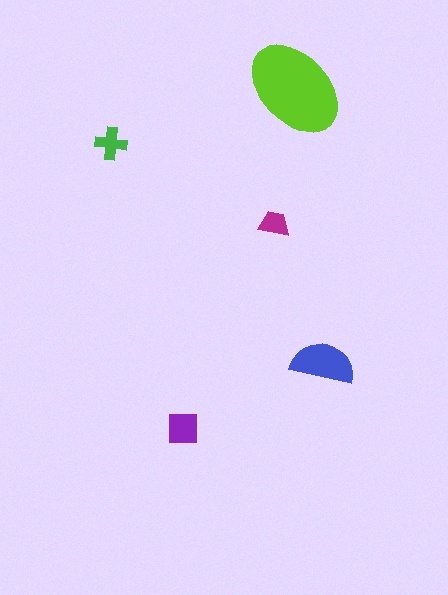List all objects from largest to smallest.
The lime ellipse, the blue semicircle, the purple square, the green cross, the magenta trapezoid.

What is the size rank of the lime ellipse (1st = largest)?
1st.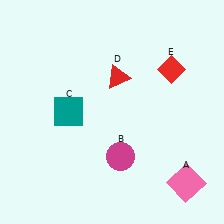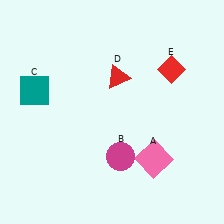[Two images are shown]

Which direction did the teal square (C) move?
The teal square (C) moved left.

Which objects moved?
The objects that moved are: the pink square (A), the teal square (C).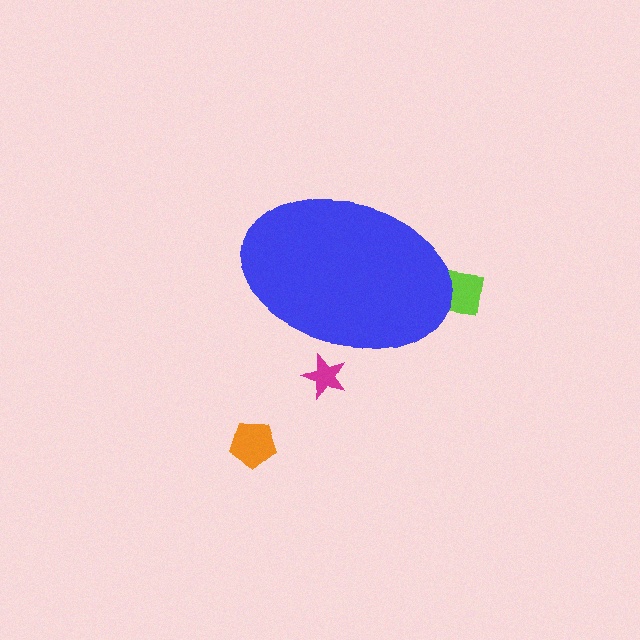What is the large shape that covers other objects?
A blue ellipse.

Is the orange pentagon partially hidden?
No, the orange pentagon is fully visible.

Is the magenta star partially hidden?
Yes, the magenta star is partially hidden behind the blue ellipse.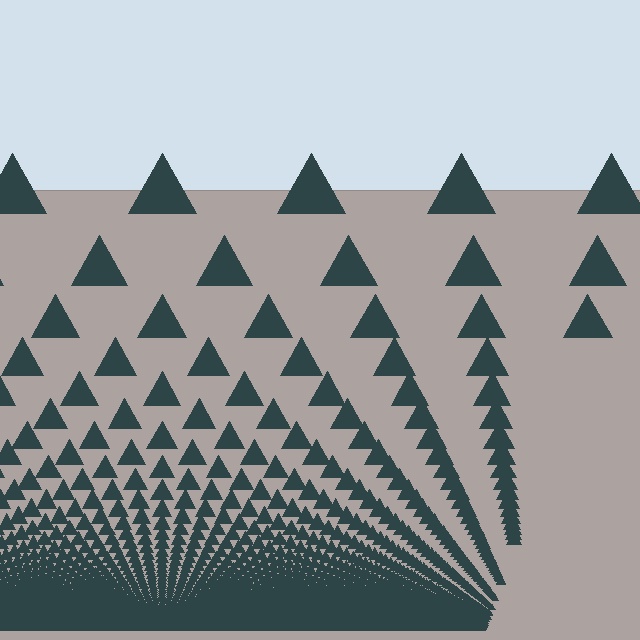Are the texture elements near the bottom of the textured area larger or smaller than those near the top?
Smaller. The gradient is inverted — elements near the bottom are smaller and denser.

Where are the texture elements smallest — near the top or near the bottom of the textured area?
Near the bottom.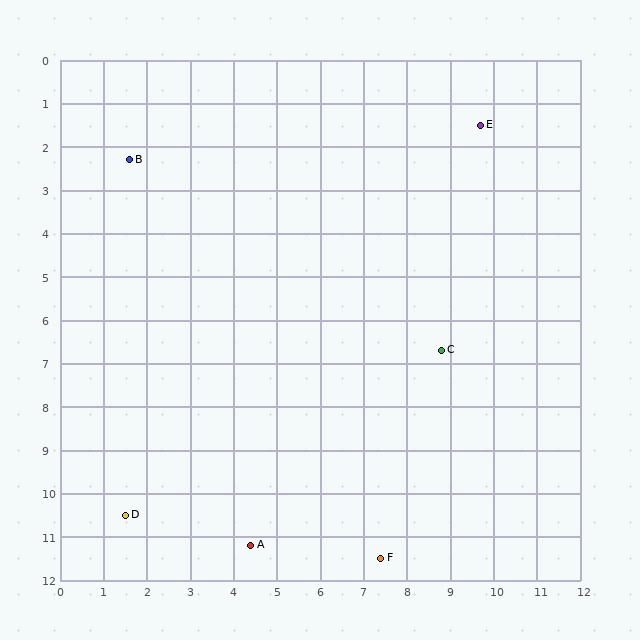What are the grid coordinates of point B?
Point B is at approximately (1.6, 2.3).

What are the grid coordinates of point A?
Point A is at approximately (4.4, 11.2).